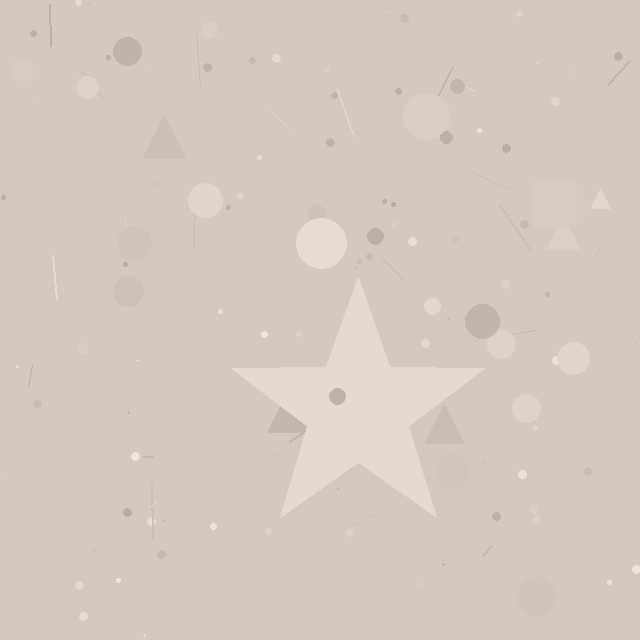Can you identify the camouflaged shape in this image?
The camouflaged shape is a star.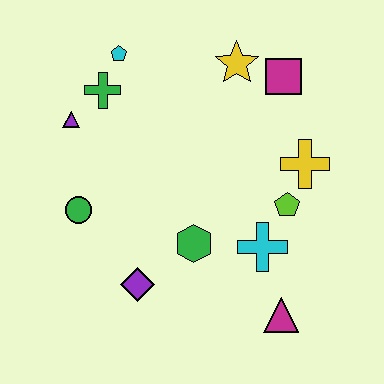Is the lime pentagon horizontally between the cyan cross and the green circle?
No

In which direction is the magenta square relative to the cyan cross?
The magenta square is above the cyan cross.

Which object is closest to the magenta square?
The yellow star is closest to the magenta square.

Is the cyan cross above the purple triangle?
No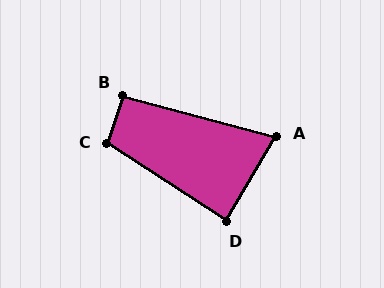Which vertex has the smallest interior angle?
A, at approximately 74 degrees.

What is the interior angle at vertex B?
Approximately 93 degrees (approximately right).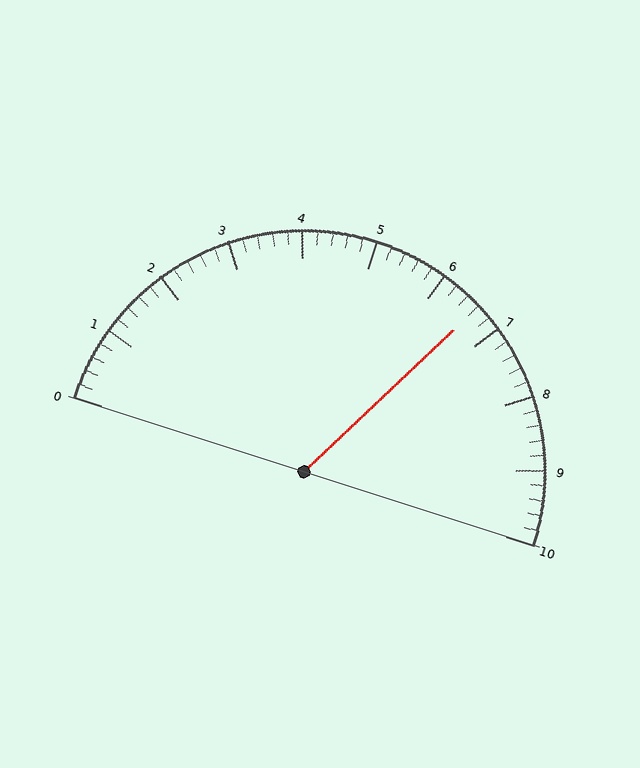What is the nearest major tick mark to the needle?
The nearest major tick mark is 7.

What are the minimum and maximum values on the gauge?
The gauge ranges from 0 to 10.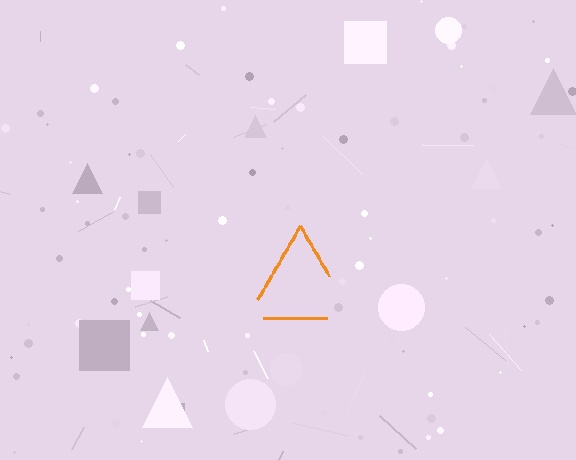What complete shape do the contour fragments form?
The contour fragments form a triangle.